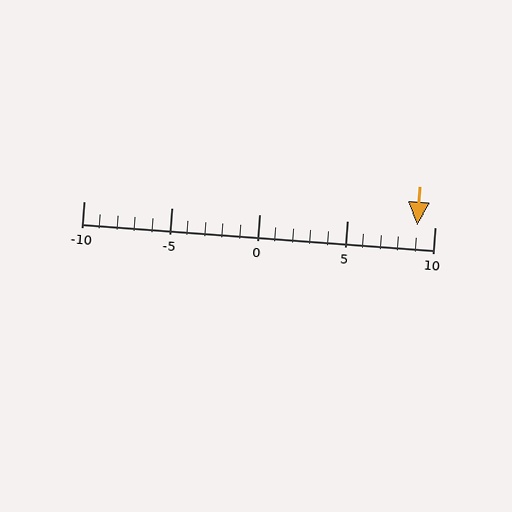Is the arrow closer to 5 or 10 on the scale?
The arrow is closer to 10.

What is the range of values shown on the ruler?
The ruler shows values from -10 to 10.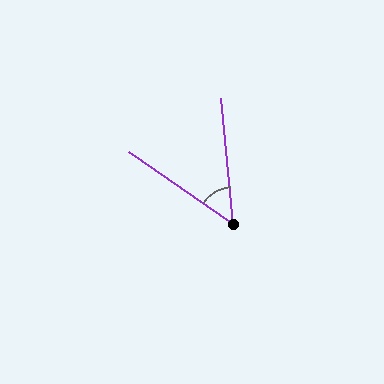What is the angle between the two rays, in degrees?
Approximately 50 degrees.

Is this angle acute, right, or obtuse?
It is acute.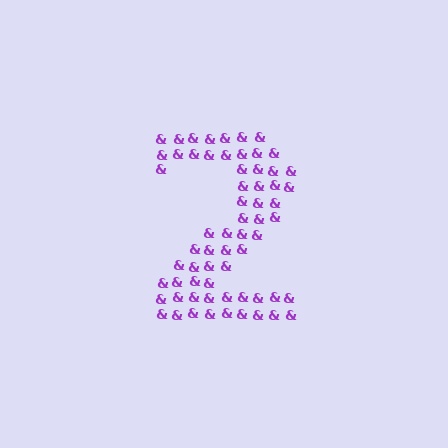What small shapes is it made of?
It is made of small ampersands.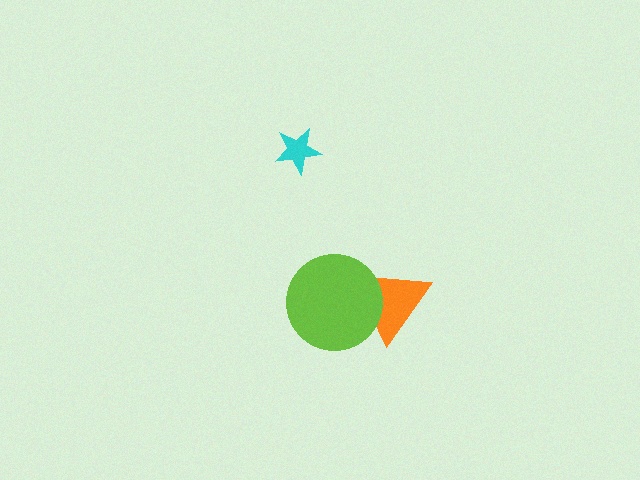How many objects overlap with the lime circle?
1 object overlaps with the lime circle.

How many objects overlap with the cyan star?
0 objects overlap with the cyan star.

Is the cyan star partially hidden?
No, no other shape covers it.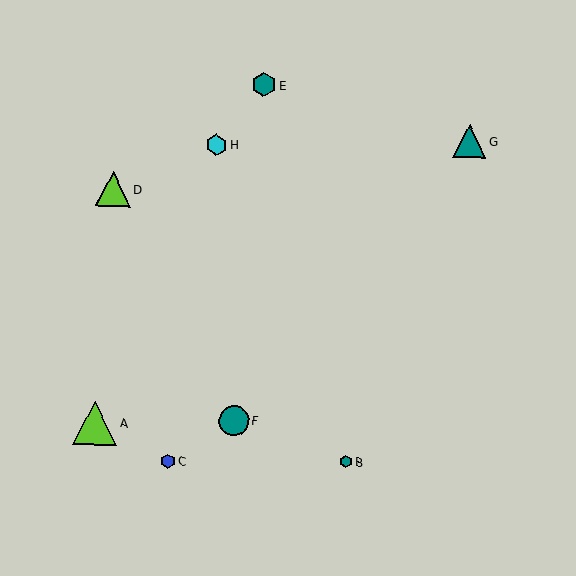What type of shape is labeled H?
Shape H is a cyan hexagon.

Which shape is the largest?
The lime triangle (labeled A) is the largest.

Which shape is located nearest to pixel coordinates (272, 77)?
The teal hexagon (labeled E) at (264, 85) is nearest to that location.